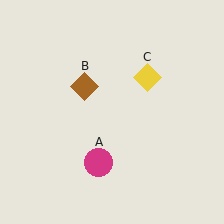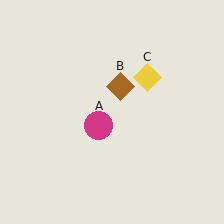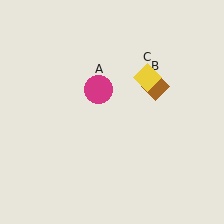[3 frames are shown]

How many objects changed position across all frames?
2 objects changed position: magenta circle (object A), brown diamond (object B).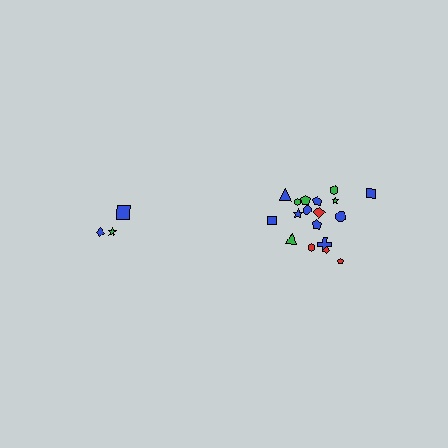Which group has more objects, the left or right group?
The right group.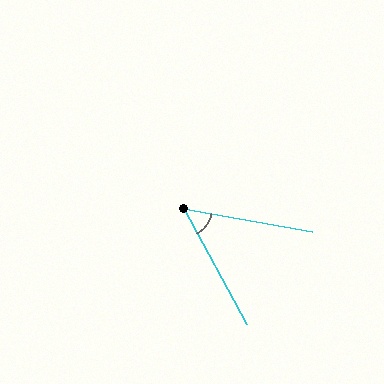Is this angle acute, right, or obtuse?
It is acute.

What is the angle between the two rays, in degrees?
Approximately 51 degrees.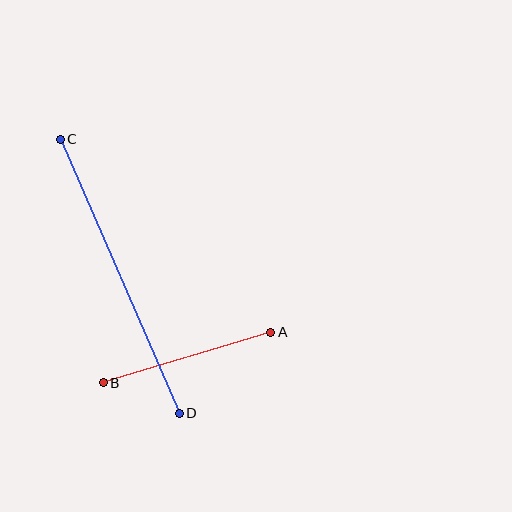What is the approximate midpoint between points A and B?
The midpoint is at approximately (187, 357) pixels.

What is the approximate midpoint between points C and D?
The midpoint is at approximately (120, 276) pixels.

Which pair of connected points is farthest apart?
Points C and D are farthest apart.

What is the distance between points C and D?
The distance is approximately 299 pixels.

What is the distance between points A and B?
The distance is approximately 175 pixels.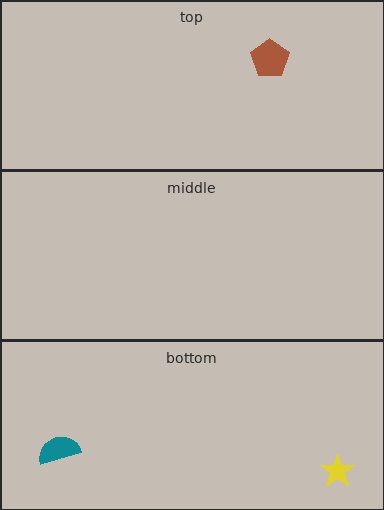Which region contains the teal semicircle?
The bottom region.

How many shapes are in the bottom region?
2.